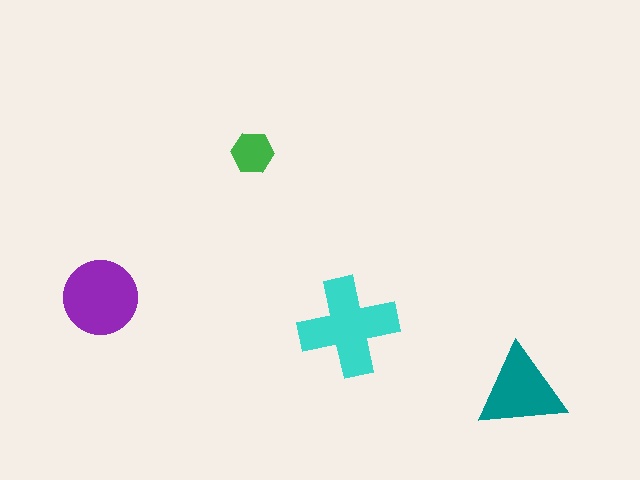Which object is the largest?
The cyan cross.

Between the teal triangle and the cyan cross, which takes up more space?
The cyan cross.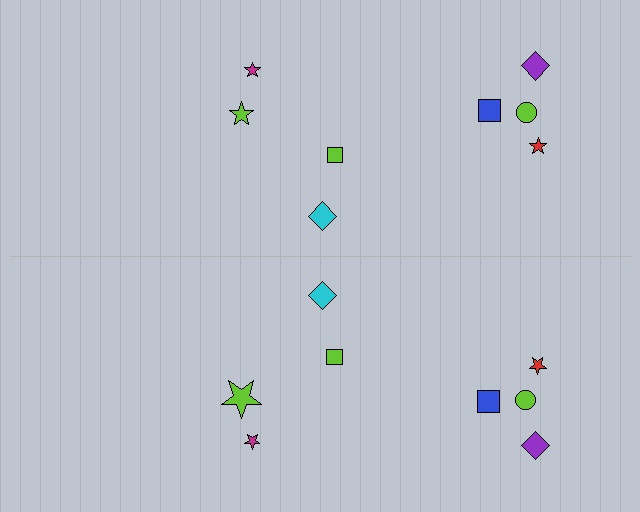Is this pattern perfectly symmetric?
No, the pattern is not perfectly symmetric. The lime star on the bottom side has a different size than its mirror counterpart.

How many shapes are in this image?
There are 16 shapes in this image.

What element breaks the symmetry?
The lime star on the bottom side has a different size than its mirror counterpart.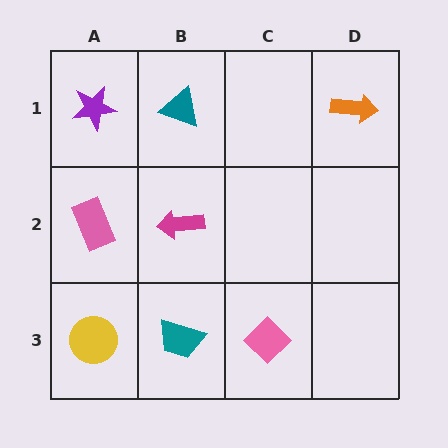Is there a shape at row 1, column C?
No, that cell is empty.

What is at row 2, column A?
A pink rectangle.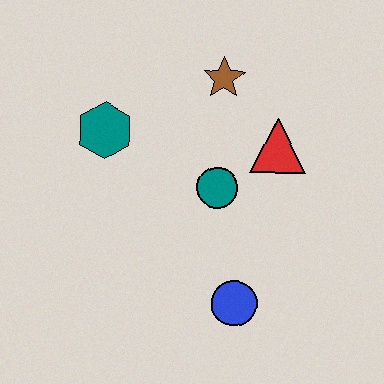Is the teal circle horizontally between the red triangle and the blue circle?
No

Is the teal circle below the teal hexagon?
Yes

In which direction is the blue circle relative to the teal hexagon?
The blue circle is below the teal hexagon.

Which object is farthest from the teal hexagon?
The blue circle is farthest from the teal hexagon.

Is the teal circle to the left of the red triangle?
Yes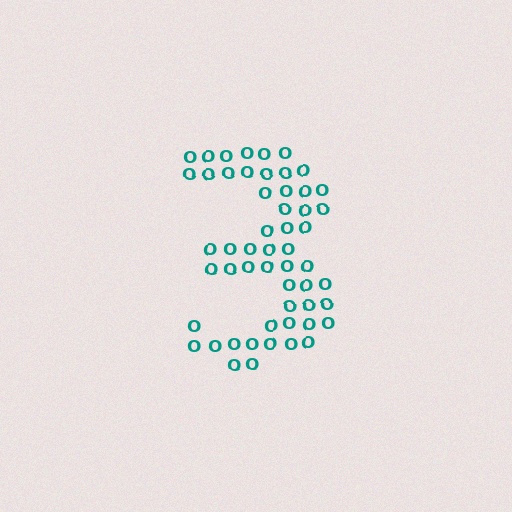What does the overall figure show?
The overall figure shows the digit 3.